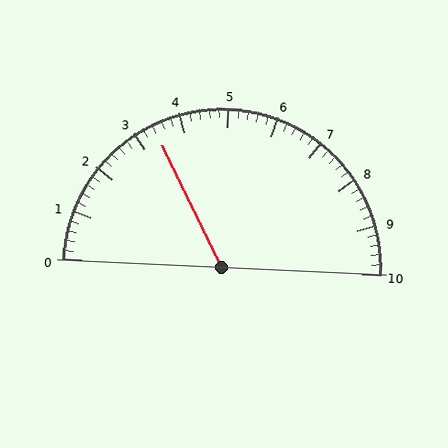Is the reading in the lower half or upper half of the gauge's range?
The reading is in the lower half of the range (0 to 10).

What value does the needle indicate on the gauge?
The needle indicates approximately 3.4.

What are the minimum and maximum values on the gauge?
The gauge ranges from 0 to 10.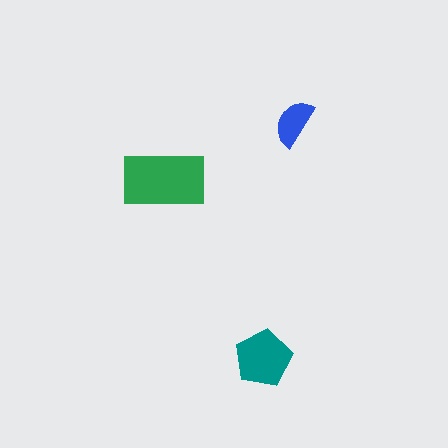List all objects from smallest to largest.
The blue semicircle, the teal pentagon, the green rectangle.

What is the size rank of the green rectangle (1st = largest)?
1st.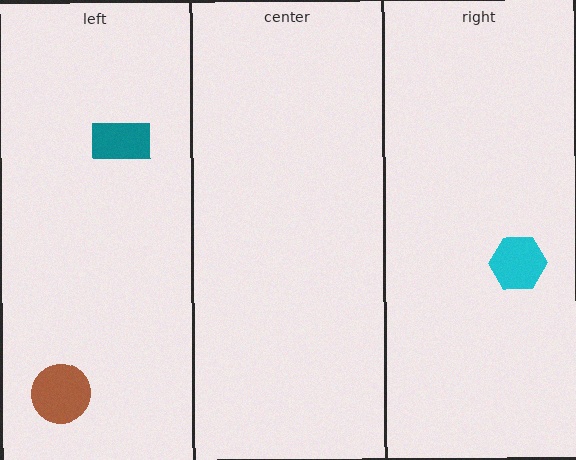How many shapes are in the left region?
2.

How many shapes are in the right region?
1.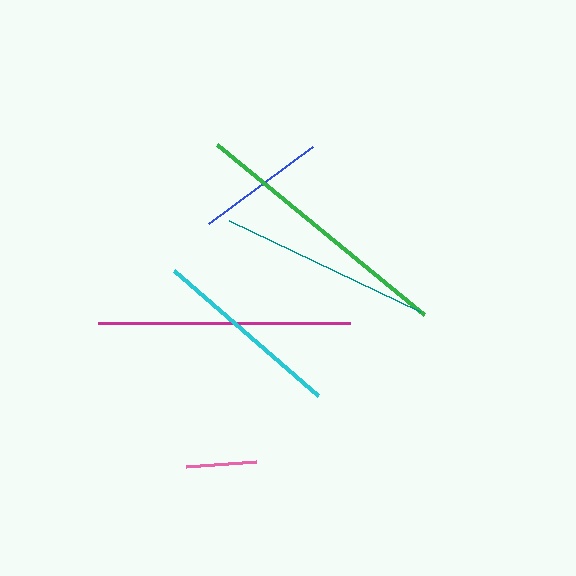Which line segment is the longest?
The green line is the longest at approximately 267 pixels.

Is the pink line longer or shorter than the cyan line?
The cyan line is longer than the pink line.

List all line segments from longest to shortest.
From longest to shortest: green, magenta, teal, cyan, blue, pink.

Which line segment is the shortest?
The pink line is the shortest at approximately 70 pixels.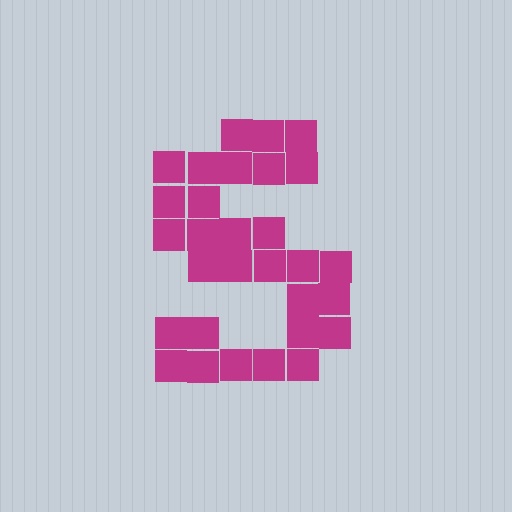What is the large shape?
The large shape is the letter S.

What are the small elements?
The small elements are squares.